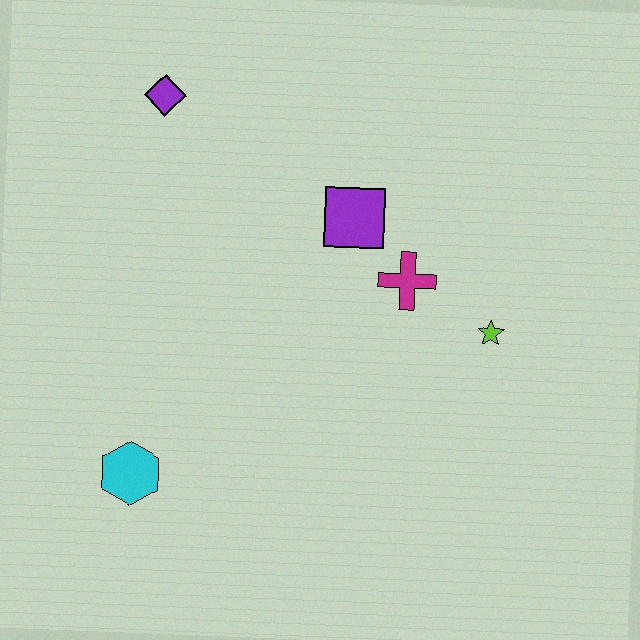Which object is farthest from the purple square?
The cyan hexagon is farthest from the purple square.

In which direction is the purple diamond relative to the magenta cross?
The purple diamond is to the left of the magenta cross.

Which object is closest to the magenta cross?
The purple square is closest to the magenta cross.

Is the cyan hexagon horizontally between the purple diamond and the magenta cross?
No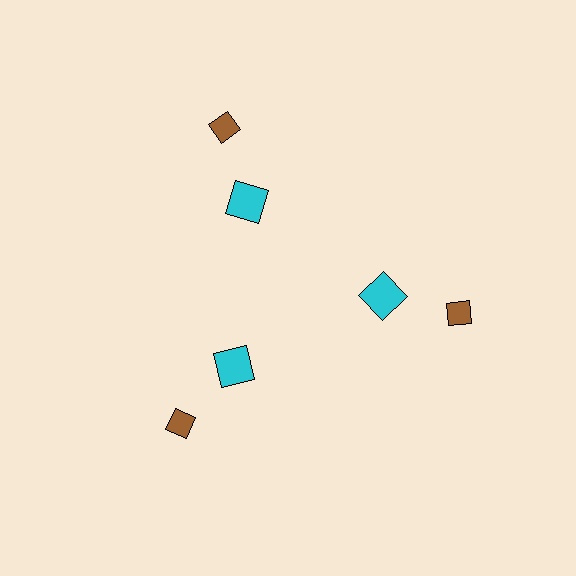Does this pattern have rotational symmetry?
Yes, this pattern has 3-fold rotational symmetry. It looks the same after rotating 120 degrees around the center.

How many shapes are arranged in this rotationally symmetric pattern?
There are 6 shapes, arranged in 3 groups of 2.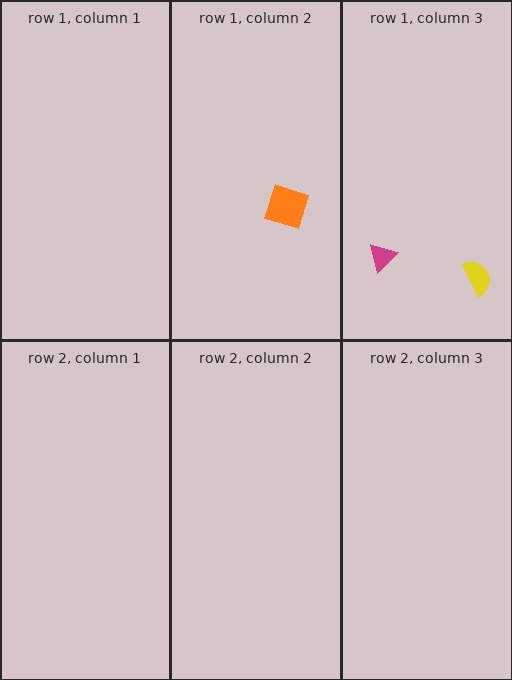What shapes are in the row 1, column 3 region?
The yellow semicircle, the magenta triangle.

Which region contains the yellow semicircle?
The row 1, column 3 region.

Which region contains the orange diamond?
The row 1, column 2 region.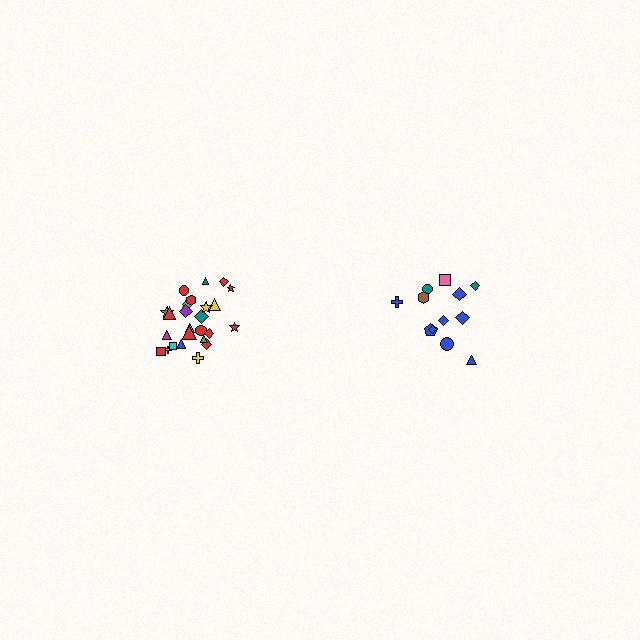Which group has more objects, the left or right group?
The left group.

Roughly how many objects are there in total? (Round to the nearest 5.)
Roughly 35 objects in total.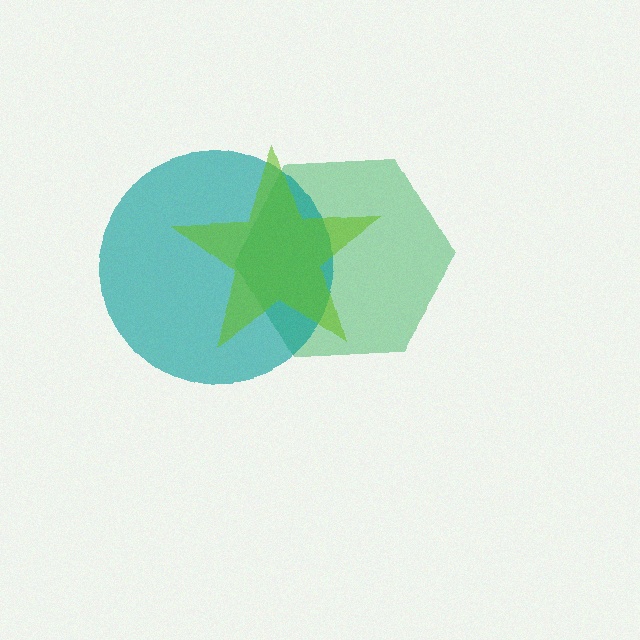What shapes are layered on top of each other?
The layered shapes are: a green hexagon, a teal circle, a lime star.